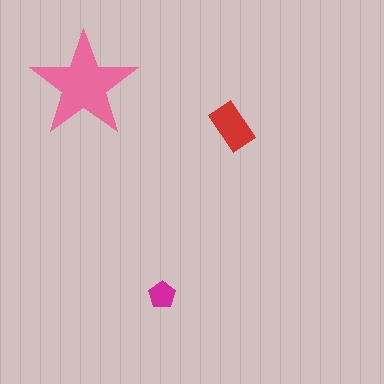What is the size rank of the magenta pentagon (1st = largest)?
3rd.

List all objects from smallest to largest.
The magenta pentagon, the red rectangle, the pink star.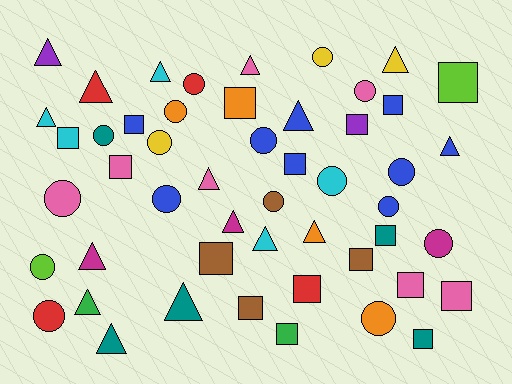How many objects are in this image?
There are 50 objects.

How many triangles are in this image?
There are 16 triangles.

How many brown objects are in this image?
There are 4 brown objects.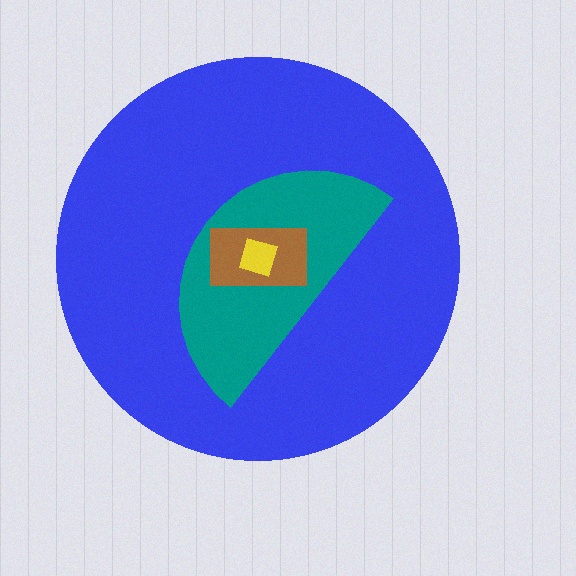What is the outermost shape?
The blue circle.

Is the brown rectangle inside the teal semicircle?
Yes.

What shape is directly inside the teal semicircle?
The brown rectangle.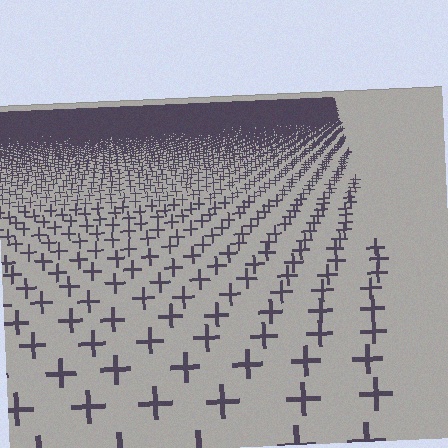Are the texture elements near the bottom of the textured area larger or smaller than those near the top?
Larger. Near the bottom, elements are closer to the viewer and appear at a bigger on-screen size.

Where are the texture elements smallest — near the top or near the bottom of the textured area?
Near the top.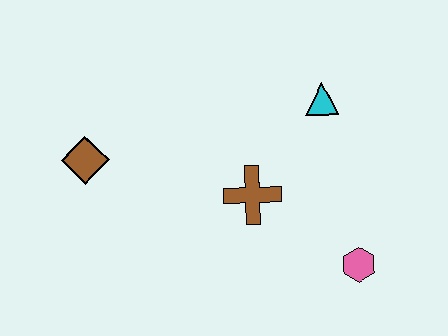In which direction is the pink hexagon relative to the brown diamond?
The pink hexagon is to the right of the brown diamond.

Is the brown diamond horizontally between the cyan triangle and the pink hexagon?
No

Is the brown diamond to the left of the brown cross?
Yes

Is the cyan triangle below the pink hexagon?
No